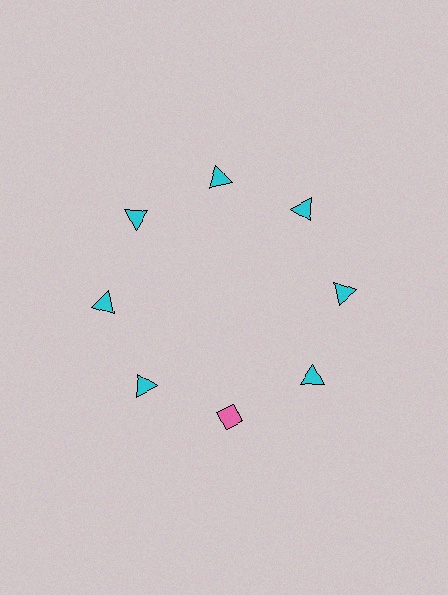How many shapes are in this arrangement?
There are 8 shapes arranged in a ring pattern.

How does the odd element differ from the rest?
It differs in both color (pink instead of cyan) and shape (diamond instead of triangle).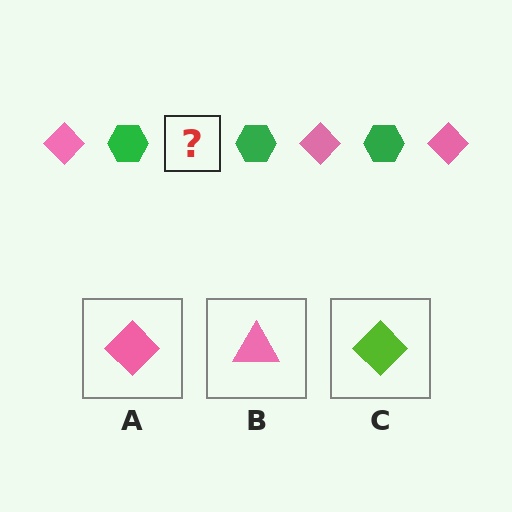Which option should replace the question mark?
Option A.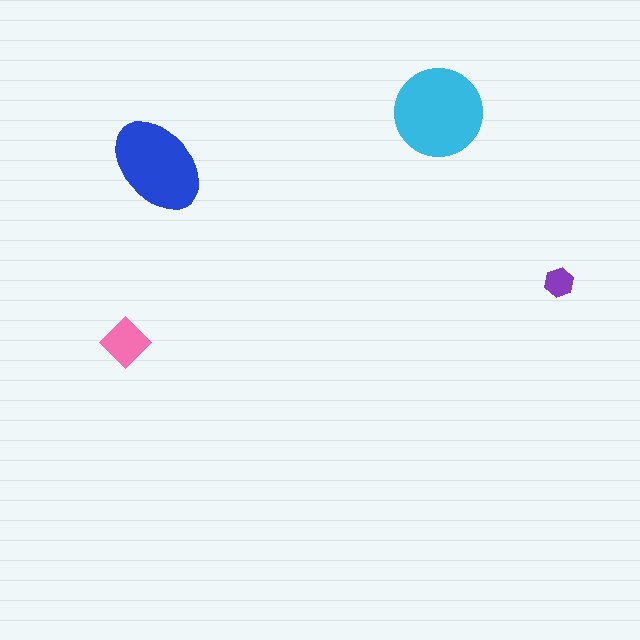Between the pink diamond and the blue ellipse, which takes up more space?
The blue ellipse.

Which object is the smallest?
The purple hexagon.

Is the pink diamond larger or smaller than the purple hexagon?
Larger.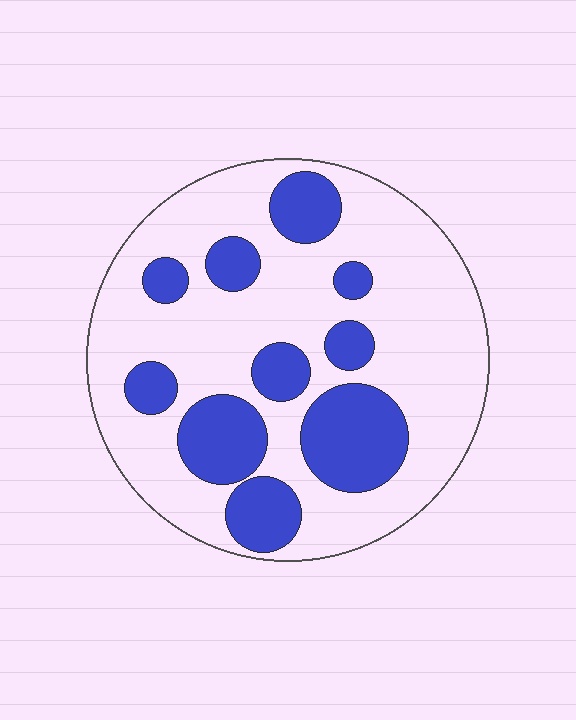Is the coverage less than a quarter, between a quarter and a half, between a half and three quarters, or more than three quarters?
Between a quarter and a half.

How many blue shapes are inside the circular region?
10.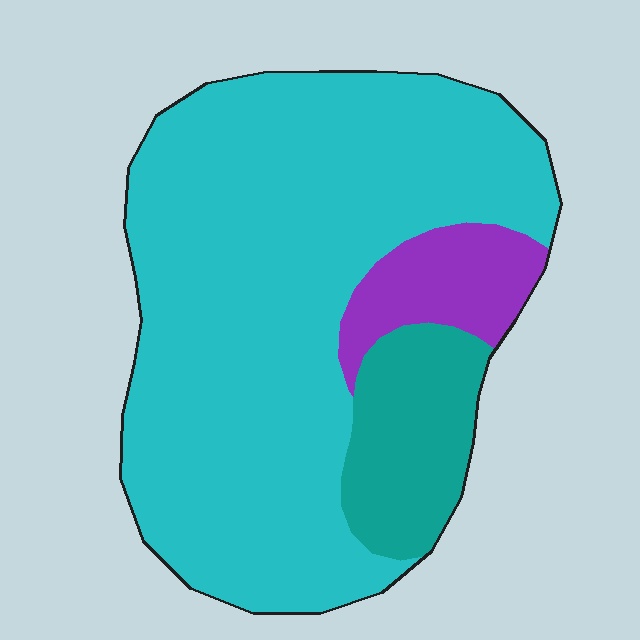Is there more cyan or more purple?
Cyan.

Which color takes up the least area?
Purple, at roughly 10%.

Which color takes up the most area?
Cyan, at roughly 75%.